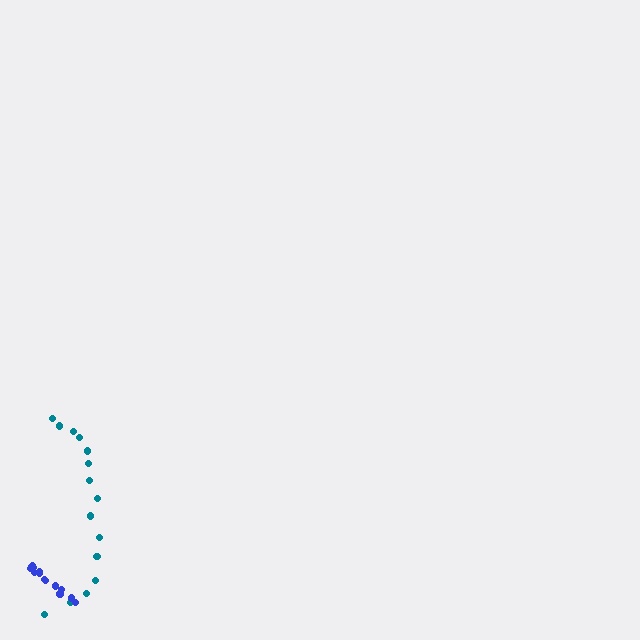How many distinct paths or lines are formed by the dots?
There are 2 distinct paths.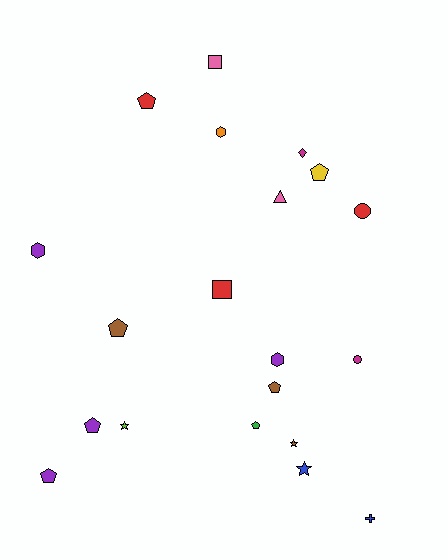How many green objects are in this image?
There is 1 green object.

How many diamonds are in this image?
There is 1 diamond.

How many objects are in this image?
There are 20 objects.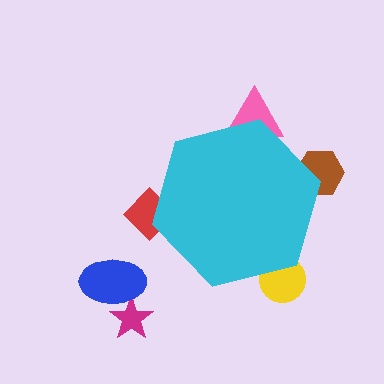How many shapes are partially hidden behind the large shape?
4 shapes are partially hidden.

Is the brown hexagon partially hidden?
Yes, the brown hexagon is partially hidden behind the cyan hexagon.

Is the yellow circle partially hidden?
Yes, the yellow circle is partially hidden behind the cyan hexagon.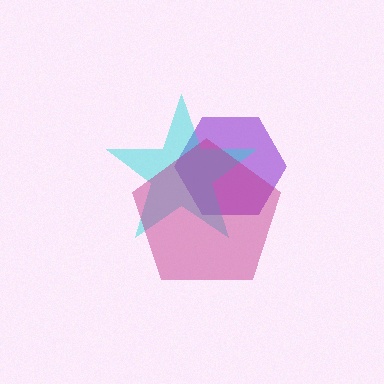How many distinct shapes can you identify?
There are 3 distinct shapes: a purple hexagon, a cyan star, a magenta pentagon.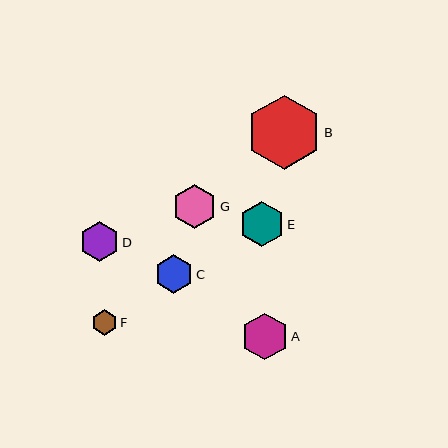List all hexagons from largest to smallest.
From largest to smallest: B, A, E, G, D, C, F.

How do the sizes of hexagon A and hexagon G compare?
Hexagon A and hexagon G are approximately the same size.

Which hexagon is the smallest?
Hexagon F is the smallest with a size of approximately 26 pixels.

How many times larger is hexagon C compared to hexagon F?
Hexagon C is approximately 1.5 times the size of hexagon F.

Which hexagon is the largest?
Hexagon B is the largest with a size of approximately 74 pixels.